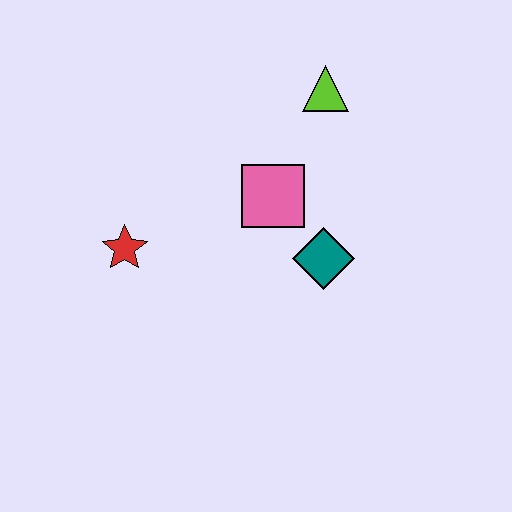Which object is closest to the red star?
The pink square is closest to the red star.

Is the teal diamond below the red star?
Yes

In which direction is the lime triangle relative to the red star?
The lime triangle is to the right of the red star.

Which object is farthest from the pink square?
The red star is farthest from the pink square.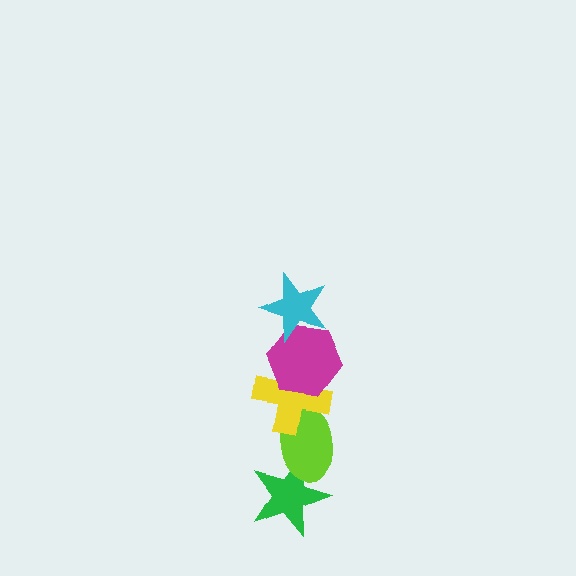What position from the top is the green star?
The green star is 5th from the top.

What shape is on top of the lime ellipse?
The yellow cross is on top of the lime ellipse.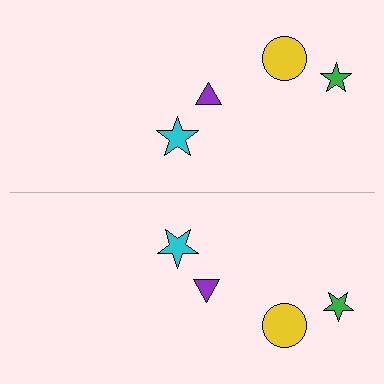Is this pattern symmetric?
Yes, this pattern has bilateral (reflection) symmetry.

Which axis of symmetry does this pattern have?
The pattern has a horizontal axis of symmetry running through the center of the image.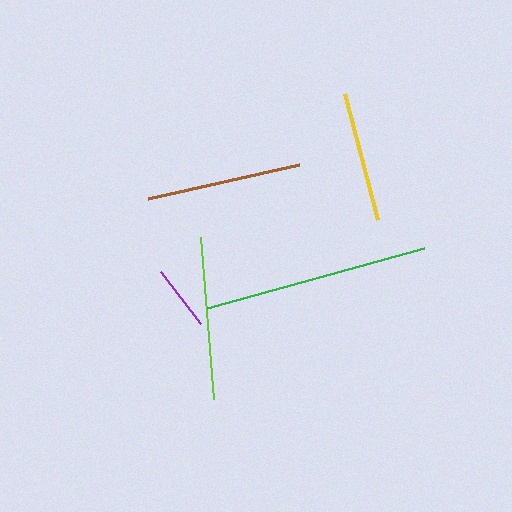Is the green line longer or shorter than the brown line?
The green line is longer than the brown line.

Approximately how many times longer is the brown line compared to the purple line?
The brown line is approximately 2.4 times the length of the purple line.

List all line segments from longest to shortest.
From longest to shortest: green, lime, brown, yellow, purple.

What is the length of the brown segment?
The brown segment is approximately 155 pixels long.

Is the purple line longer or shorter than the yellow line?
The yellow line is longer than the purple line.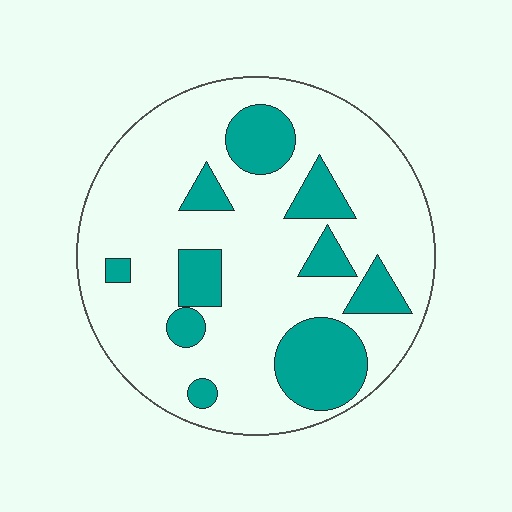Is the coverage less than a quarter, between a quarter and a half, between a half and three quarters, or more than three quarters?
Less than a quarter.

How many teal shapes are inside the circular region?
10.